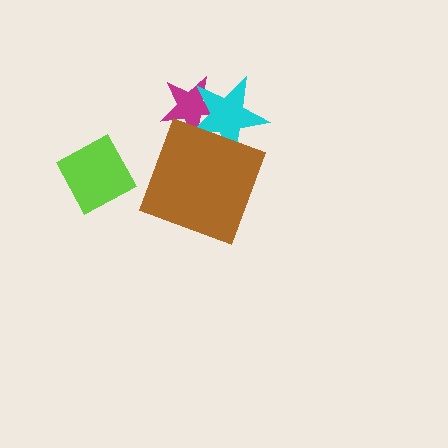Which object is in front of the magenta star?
The cyan star is in front of the magenta star.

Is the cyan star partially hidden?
Yes, it is partially covered by another shape.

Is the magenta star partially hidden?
Yes, it is partially covered by another shape.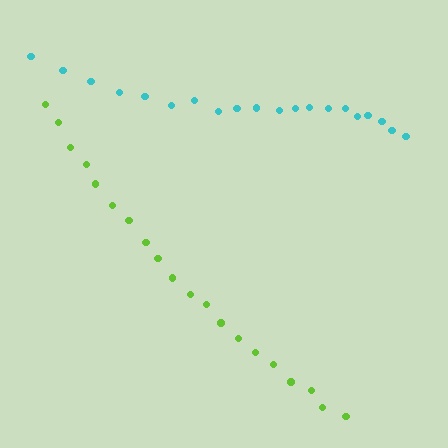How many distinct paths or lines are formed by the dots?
There are 2 distinct paths.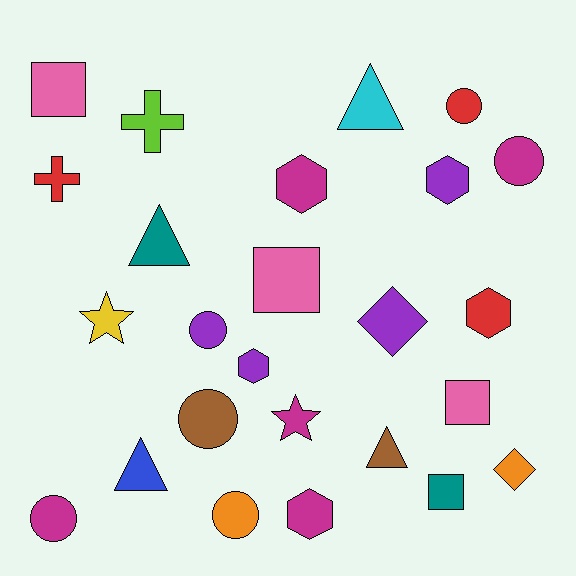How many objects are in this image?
There are 25 objects.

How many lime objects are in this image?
There is 1 lime object.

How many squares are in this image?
There are 4 squares.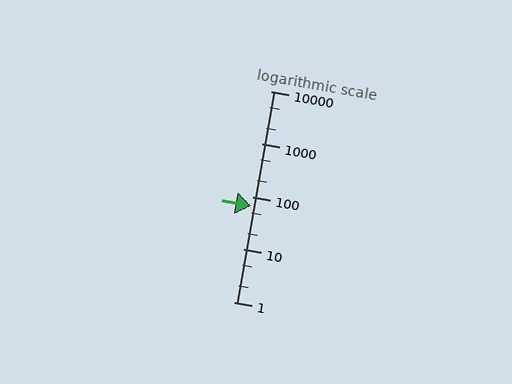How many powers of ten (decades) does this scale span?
The scale spans 4 decades, from 1 to 10000.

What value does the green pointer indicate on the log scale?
The pointer indicates approximately 67.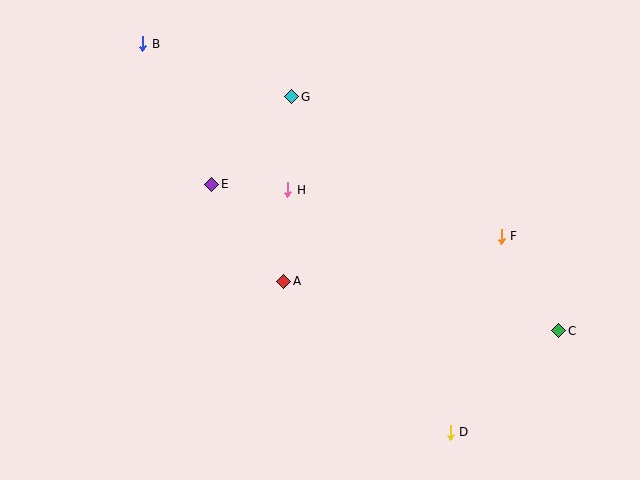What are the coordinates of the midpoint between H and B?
The midpoint between H and B is at (215, 117).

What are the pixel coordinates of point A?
Point A is at (284, 282).